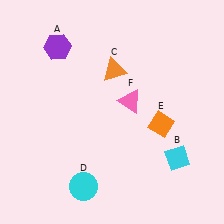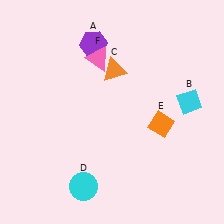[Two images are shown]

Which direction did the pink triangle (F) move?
The pink triangle (F) moved up.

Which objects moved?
The objects that moved are: the purple hexagon (A), the cyan diamond (B), the pink triangle (F).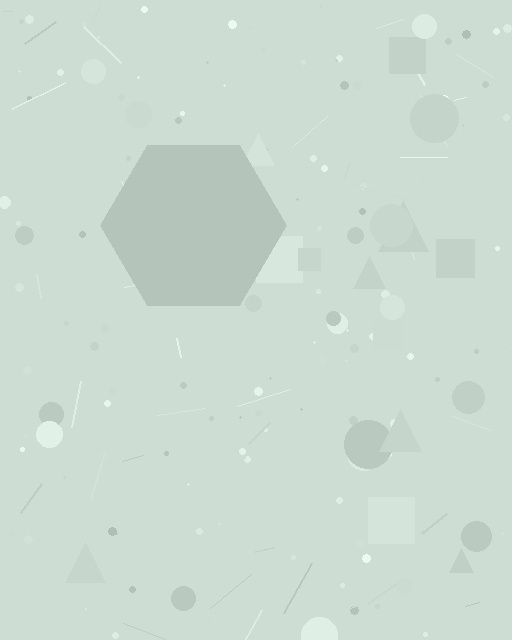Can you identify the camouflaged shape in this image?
The camouflaged shape is a hexagon.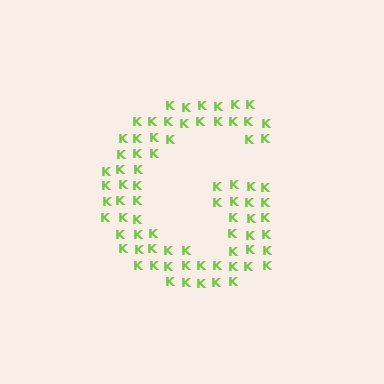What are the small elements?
The small elements are letter K's.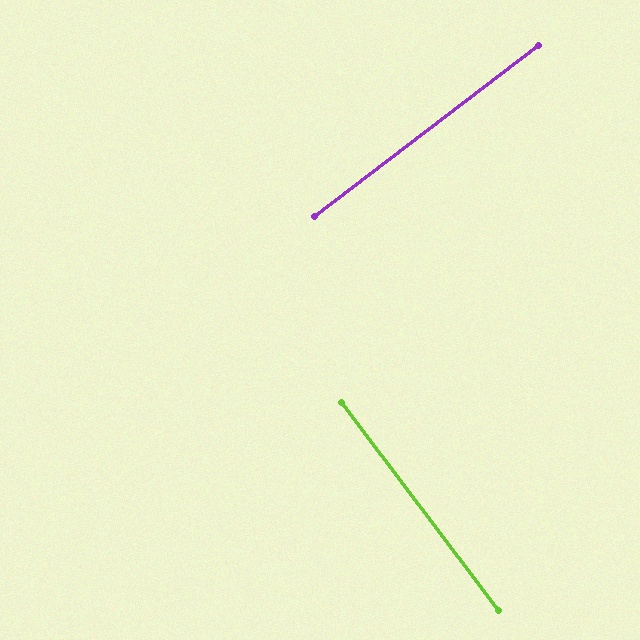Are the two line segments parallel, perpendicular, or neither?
Perpendicular — they meet at approximately 89°.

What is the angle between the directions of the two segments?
Approximately 89 degrees.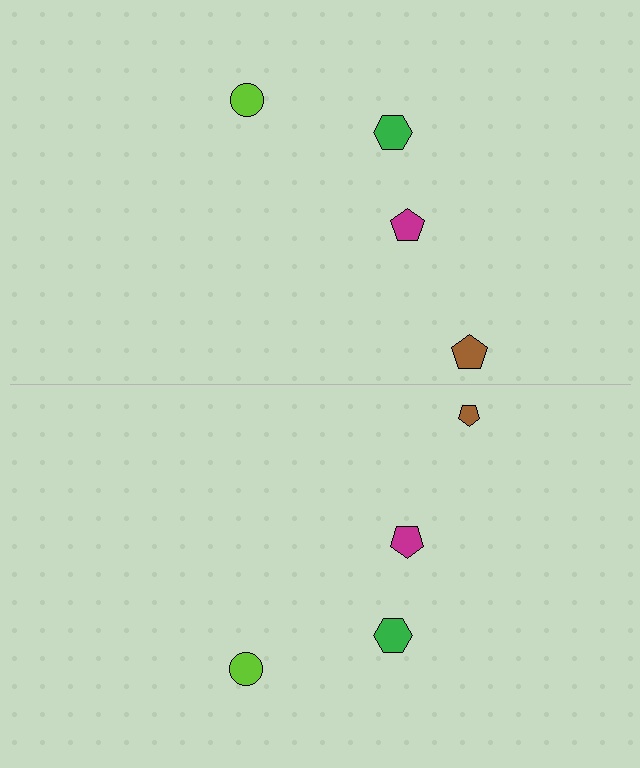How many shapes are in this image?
There are 8 shapes in this image.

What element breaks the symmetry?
The brown pentagon on the bottom side has a different size than its mirror counterpart.